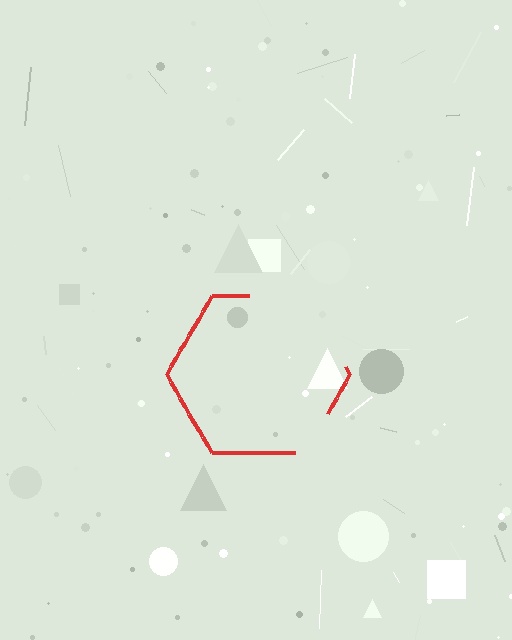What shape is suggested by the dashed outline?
The dashed outline suggests a hexagon.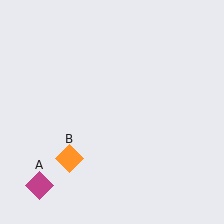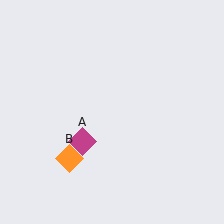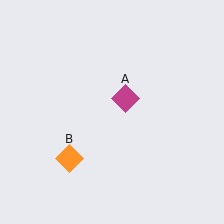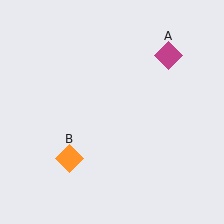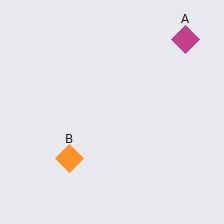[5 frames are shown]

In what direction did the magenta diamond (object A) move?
The magenta diamond (object A) moved up and to the right.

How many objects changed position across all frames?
1 object changed position: magenta diamond (object A).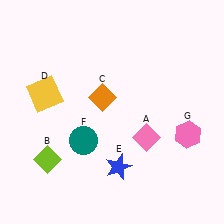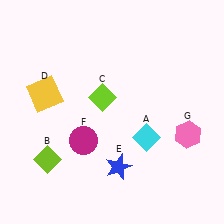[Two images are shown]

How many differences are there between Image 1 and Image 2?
There are 3 differences between the two images.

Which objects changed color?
A changed from pink to cyan. C changed from orange to lime. F changed from teal to magenta.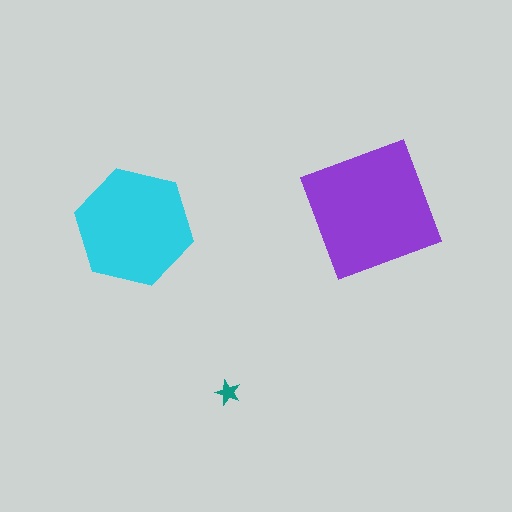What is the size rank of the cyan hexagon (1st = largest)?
2nd.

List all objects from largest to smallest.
The purple square, the cyan hexagon, the teal star.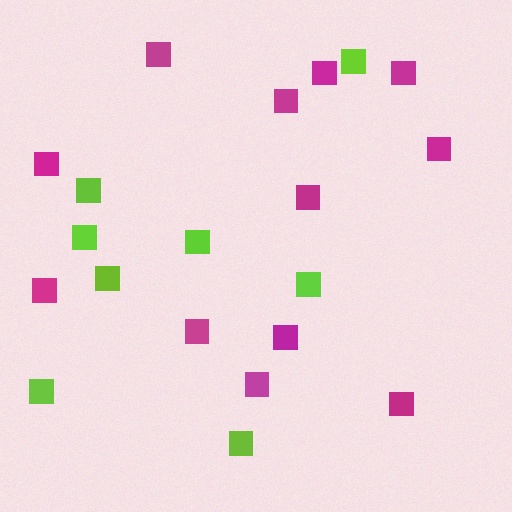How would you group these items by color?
There are 2 groups: one group of lime squares (8) and one group of magenta squares (12).